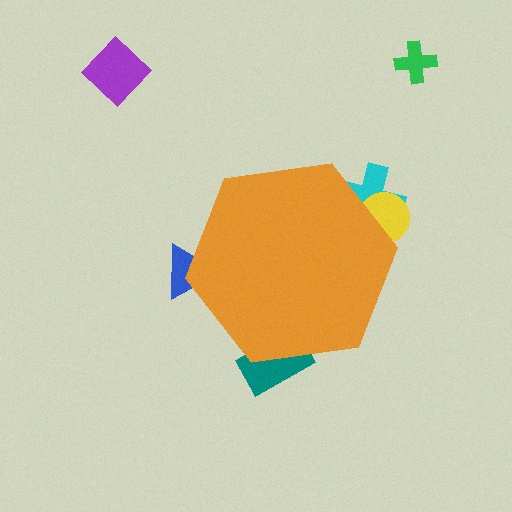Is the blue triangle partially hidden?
Yes, the blue triangle is partially hidden behind the orange hexagon.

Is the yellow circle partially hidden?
Yes, the yellow circle is partially hidden behind the orange hexagon.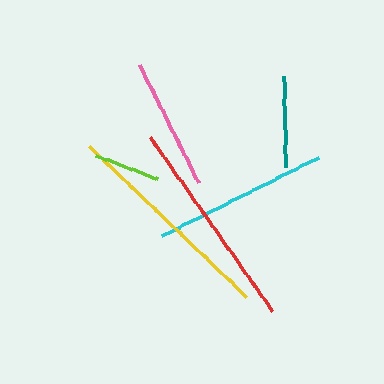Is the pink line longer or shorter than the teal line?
The pink line is longer than the teal line.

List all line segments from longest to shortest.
From longest to shortest: yellow, red, cyan, pink, teal, lime.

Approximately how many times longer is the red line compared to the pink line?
The red line is approximately 1.6 times the length of the pink line.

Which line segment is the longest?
The yellow line is the longest at approximately 218 pixels.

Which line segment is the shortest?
The lime line is the shortest at approximately 66 pixels.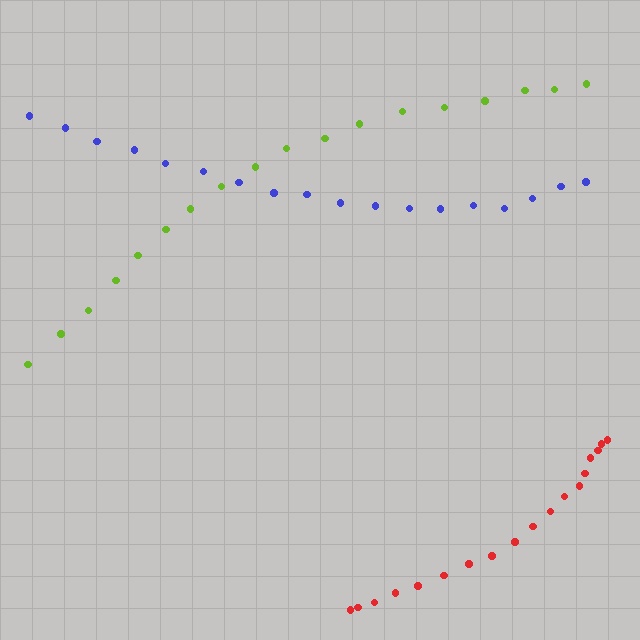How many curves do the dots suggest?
There are 3 distinct paths.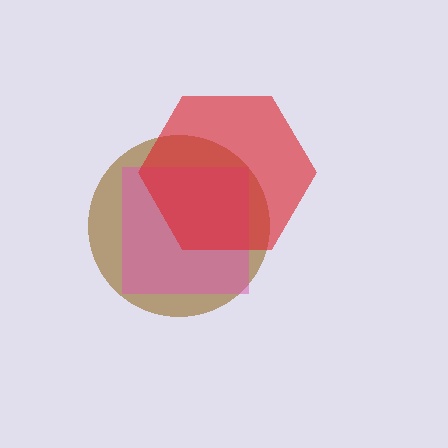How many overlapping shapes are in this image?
There are 3 overlapping shapes in the image.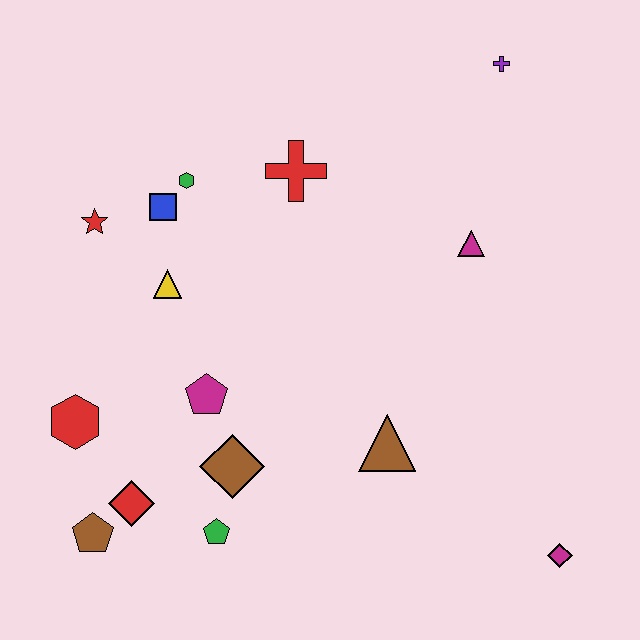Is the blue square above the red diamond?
Yes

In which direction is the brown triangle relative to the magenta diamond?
The brown triangle is to the left of the magenta diamond.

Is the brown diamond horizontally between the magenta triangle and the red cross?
No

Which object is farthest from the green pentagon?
The purple cross is farthest from the green pentagon.